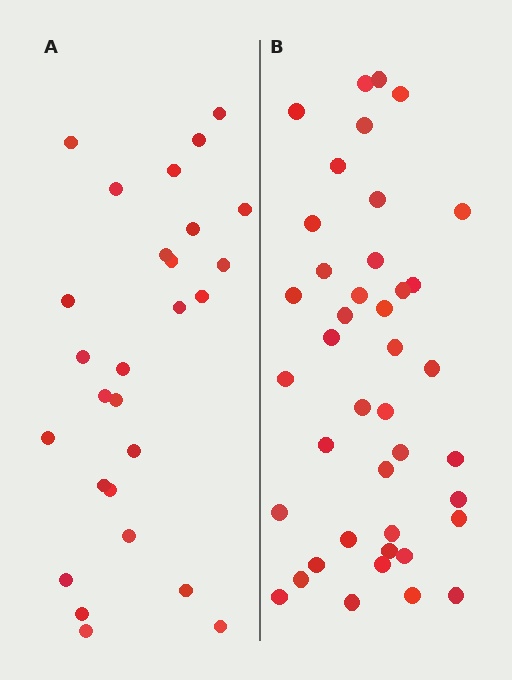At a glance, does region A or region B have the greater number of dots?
Region B (the right region) has more dots.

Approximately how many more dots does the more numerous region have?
Region B has approximately 15 more dots than region A.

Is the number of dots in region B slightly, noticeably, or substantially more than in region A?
Region B has substantially more. The ratio is roughly 1.5 to 1.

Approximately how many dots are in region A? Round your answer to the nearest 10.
About 30 dots. (The exact count is 27, which rounds to 30.)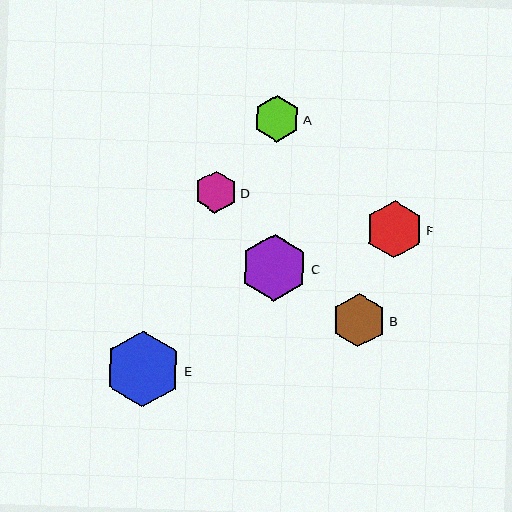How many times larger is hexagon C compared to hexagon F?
Hexagon C is approximately 1.2 times the size of hexagon F.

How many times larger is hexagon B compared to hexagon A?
Hexagon B is approximately 1.1 times the size of hexagon A.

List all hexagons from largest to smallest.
From largest to smallest: E, C, F, B, A, D.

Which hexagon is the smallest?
Hexagon D is the smallest with a size of approximately 42 pixels.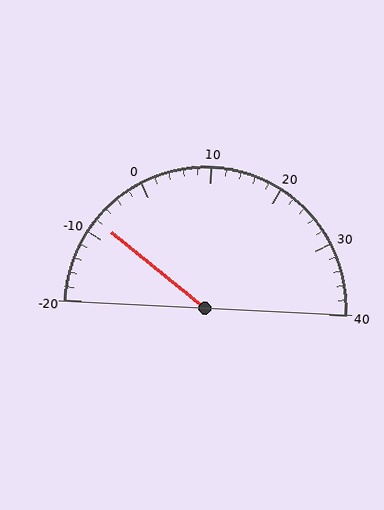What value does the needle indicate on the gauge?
The needle indicates approximately -8.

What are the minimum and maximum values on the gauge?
The gauge ranges from -20 to 40.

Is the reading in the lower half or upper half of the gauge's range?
The reading is in the lower half of the range (-20 to 40).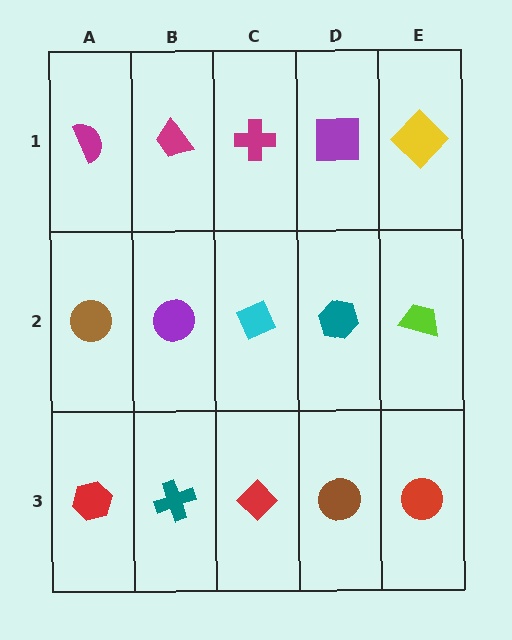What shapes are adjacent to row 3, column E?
A lime trapezoid (row 2, column E), a brown circle (row 3, column D).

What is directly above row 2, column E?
A yellow diamond.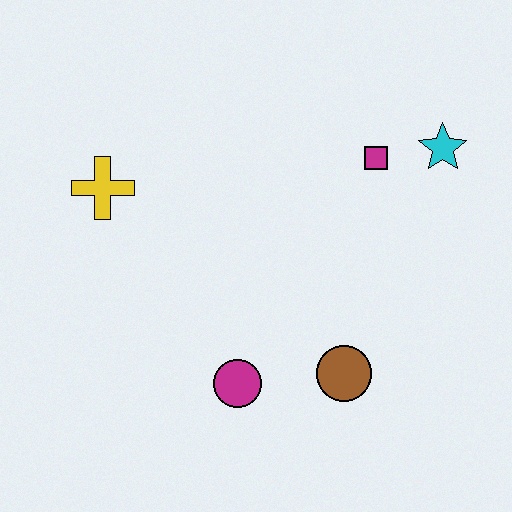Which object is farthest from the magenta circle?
The cyan star is farthest from the magenta circle.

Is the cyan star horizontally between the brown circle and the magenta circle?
No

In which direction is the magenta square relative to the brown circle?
The magenta square is above the brown circle.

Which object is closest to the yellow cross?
The magenta circle is closest to the yellow cross.